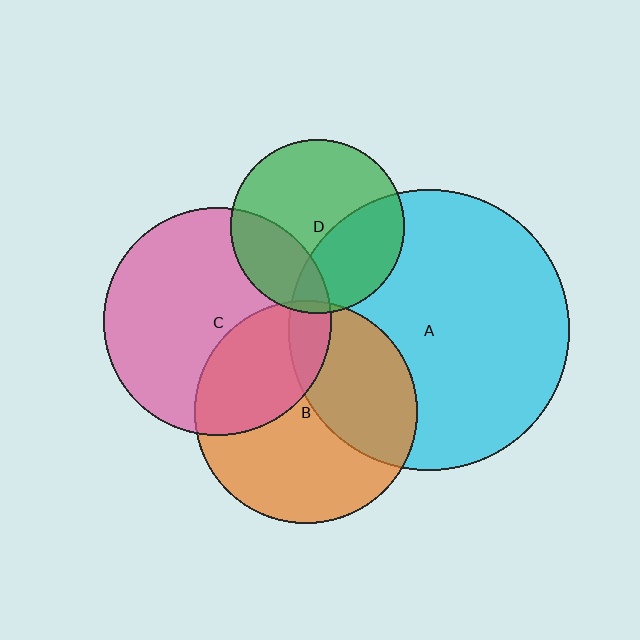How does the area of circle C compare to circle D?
Approximately 1.7 times.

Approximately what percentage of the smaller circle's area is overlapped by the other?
Approximately 10%.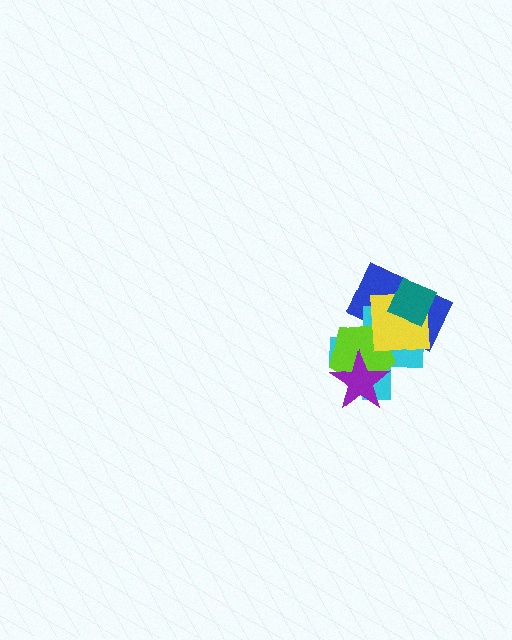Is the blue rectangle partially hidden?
Yes, it is partially covered by another shape.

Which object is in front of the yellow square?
The teal diamond is in front of the yellow square.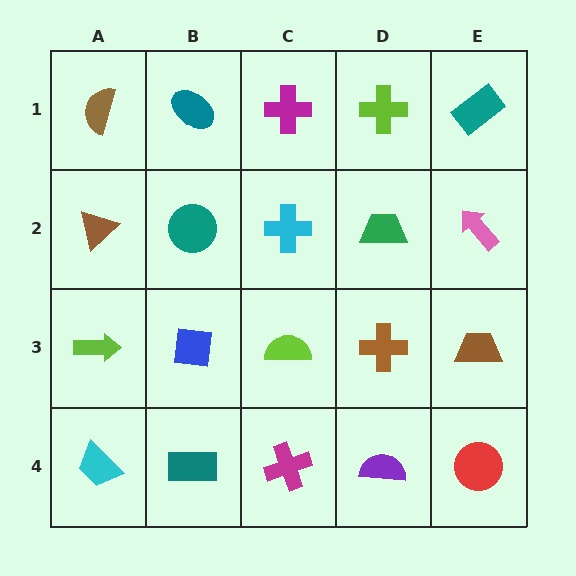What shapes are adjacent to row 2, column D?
A lime cross (row 1, column D), a brown cross (row 3, column D), a cyan cross (row 2, column C), a pink arrow (row 2, column E).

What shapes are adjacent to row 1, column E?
A pink arrow (row 2, column E), a lime cross (row 1, column D).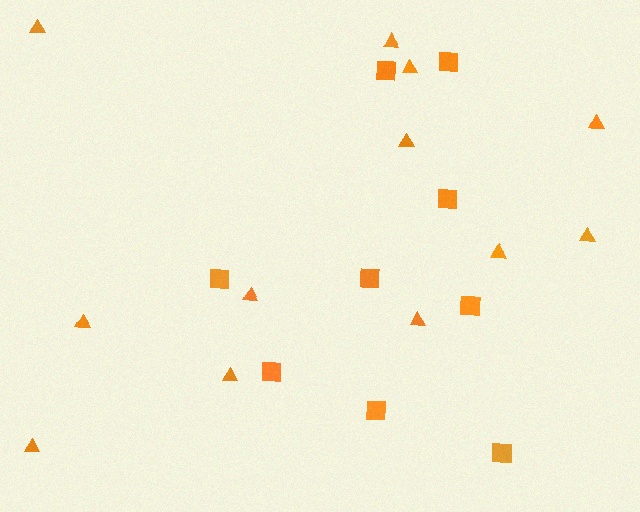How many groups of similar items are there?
There are 2 groups: one group of squares (9) and one group of triangles (12).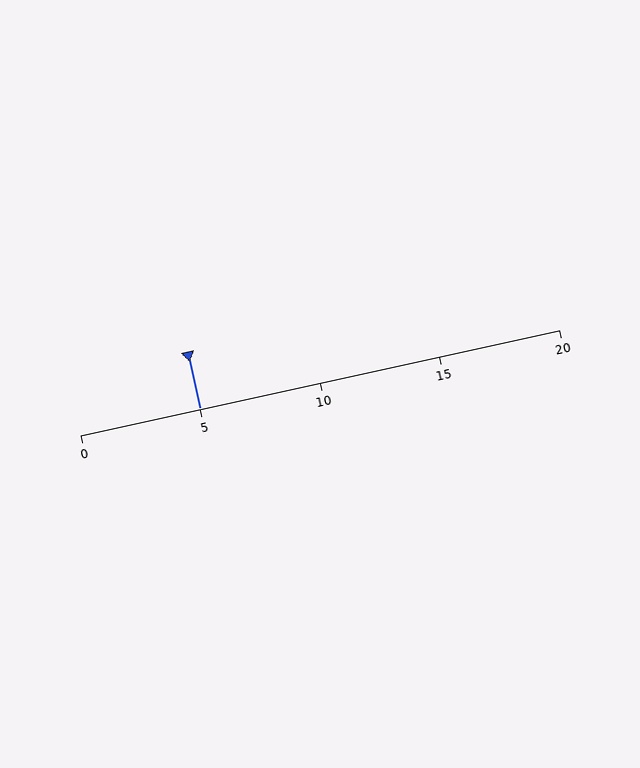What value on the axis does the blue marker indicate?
The marker indicates approximately 5.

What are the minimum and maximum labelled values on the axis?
The axis runs from 0 to 20.